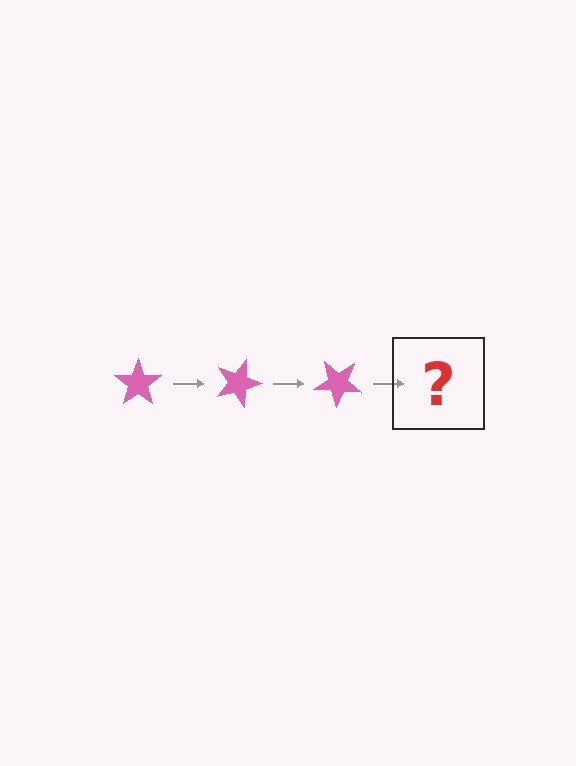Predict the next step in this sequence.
The next step is a pink star rotated 60 degrees.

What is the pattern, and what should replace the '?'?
The pattern is that the star rotates 20 degrees each step. The '?' should be a pink star rotated 60 degrees.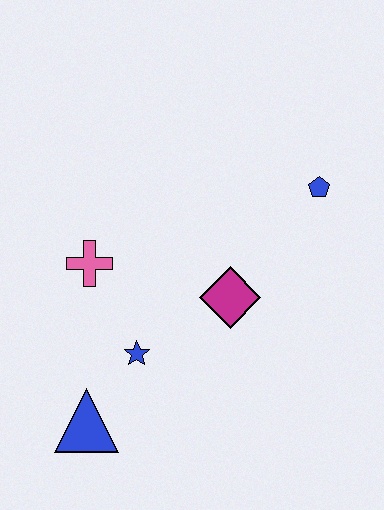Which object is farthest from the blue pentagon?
The blue triangle is farthest from the blue pentagon.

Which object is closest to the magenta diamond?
The blue star is closest to the magenta diamond.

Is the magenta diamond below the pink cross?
Yes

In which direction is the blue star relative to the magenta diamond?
The blue star is to the left of the magenta diamond.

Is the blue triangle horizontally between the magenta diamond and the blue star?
No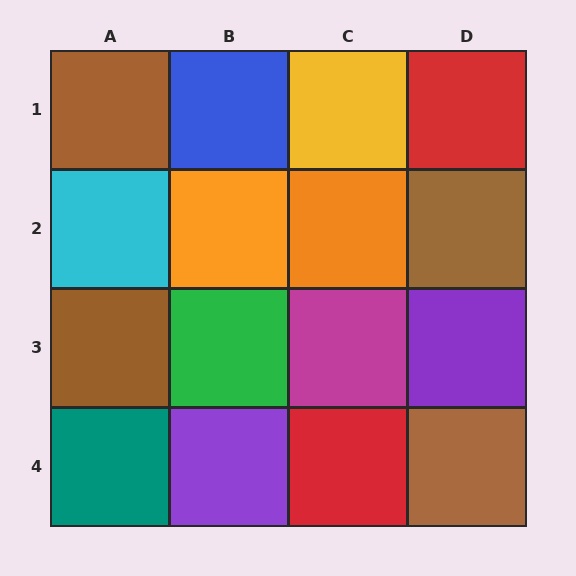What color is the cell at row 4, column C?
Red.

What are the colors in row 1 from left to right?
Brown, blue, yellow, red.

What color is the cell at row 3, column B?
Green.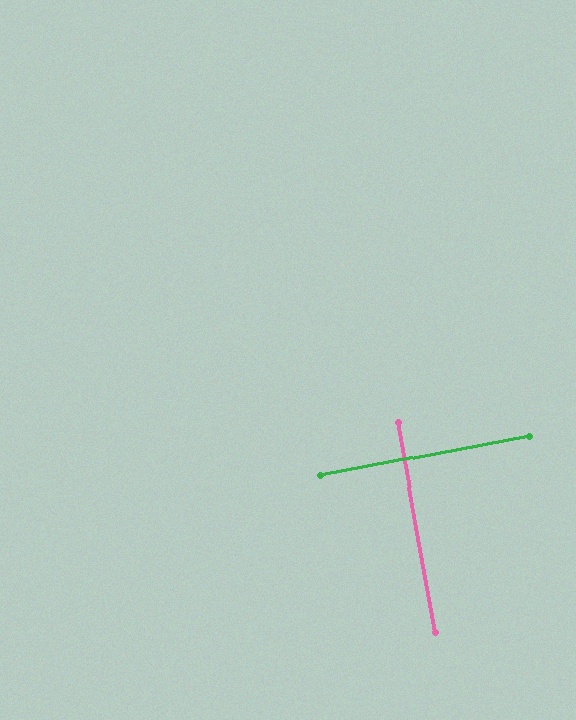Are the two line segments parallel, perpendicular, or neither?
Perpendicular — they meet at approximately 89°.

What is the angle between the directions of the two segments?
Approximately 89 degrees.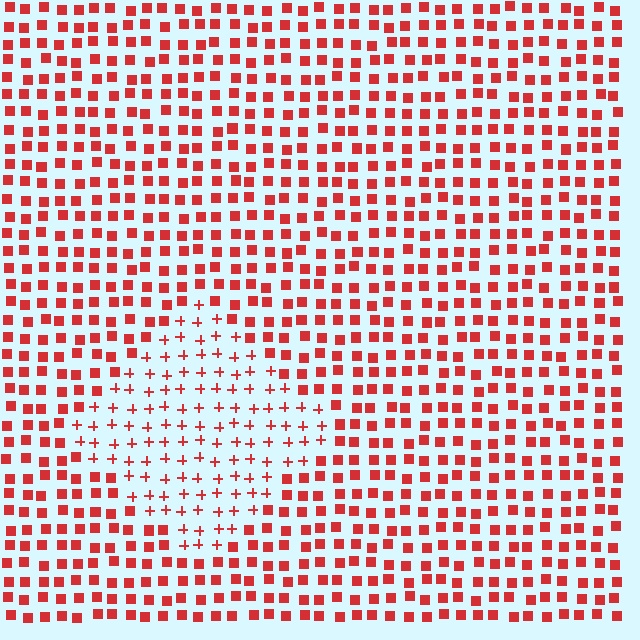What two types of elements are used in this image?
The image uses plus signs inside the diamond region and squares outside it.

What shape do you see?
I see a diamond.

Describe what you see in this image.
The image is filled with small red elements arranged in a uniform grid. A diamond-shaped region contains plus signs, while the surrounding area contains squares. The boundary is defined purely by the change in element shape.